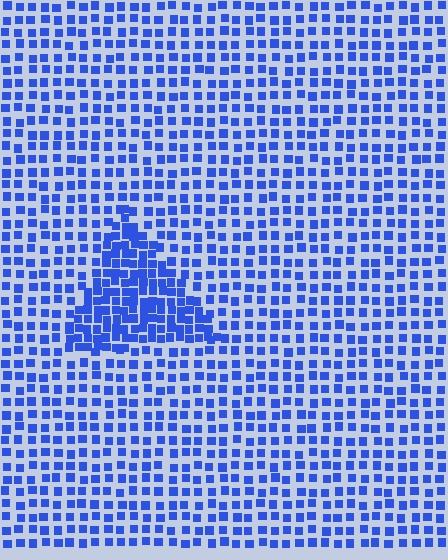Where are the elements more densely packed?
The elements are more densely packed inside the triangle boundary.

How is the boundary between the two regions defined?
The boundary is defined by a change in element density (approximately 1.9x ratio). All elements are the same color, size, and shape.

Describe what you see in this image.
The image contains small blue elements arranged at two different densities. A triangle-shaped region is visible where the elements are more densely packed than the surrounding area.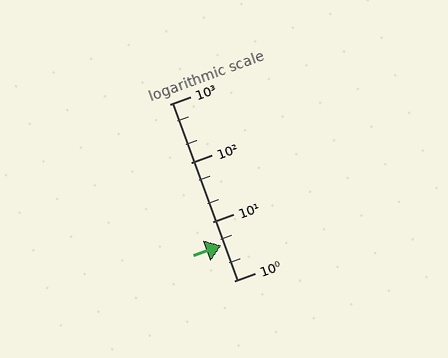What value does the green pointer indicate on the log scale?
The pointer indicates approximately 3.9.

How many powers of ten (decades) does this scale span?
The scale spans 3 decades, from 1 to 1000.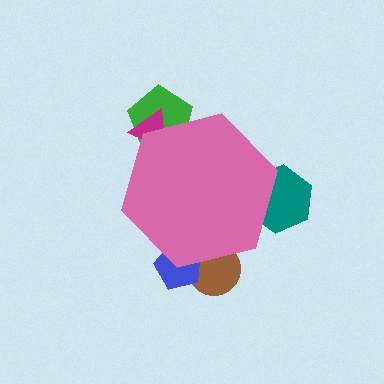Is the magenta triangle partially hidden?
Yes, the magenta triangle is partially hidden behind the pink hexagon.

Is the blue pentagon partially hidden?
Yes, the blue pentagon is partially hidden behind the pink hexagon.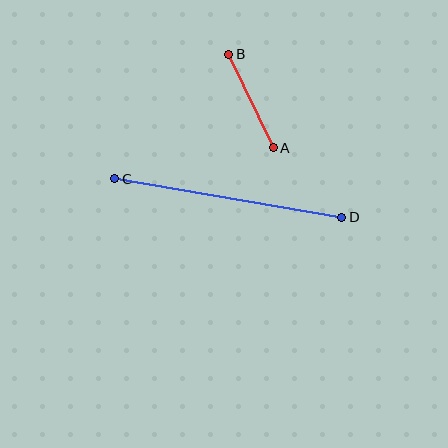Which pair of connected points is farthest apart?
Points C and D are farthest apart.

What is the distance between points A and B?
The distance is approximately 103 pixels.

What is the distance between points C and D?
The distance is approximately 231 pixels.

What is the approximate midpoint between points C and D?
The midpoint is at approximately (228, 198) pixels.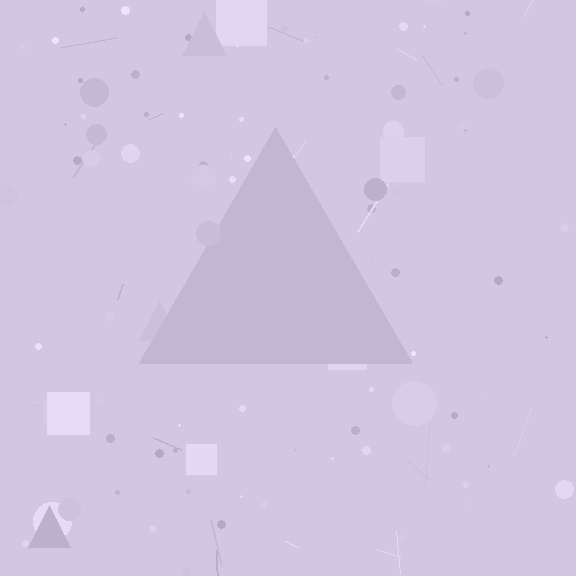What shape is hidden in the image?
A triangle is hidden in the image.